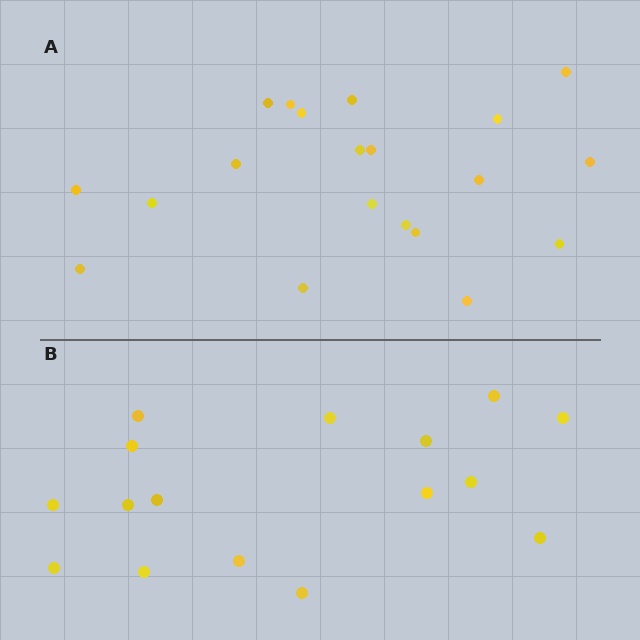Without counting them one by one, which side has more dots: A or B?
Region A (the top region) has more dots.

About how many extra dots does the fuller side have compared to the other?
Region A has about 4 more dots than region B.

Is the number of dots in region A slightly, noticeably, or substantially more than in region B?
Region A has noticeably more, but not dramatically so. The ratio is roughly 1.2 to 1.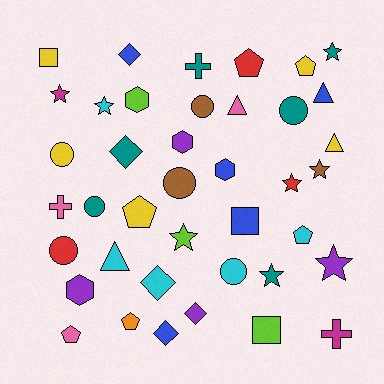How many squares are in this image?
There are 3 squares.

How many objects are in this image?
There are 40 objects.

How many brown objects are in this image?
There are 3 brown objects.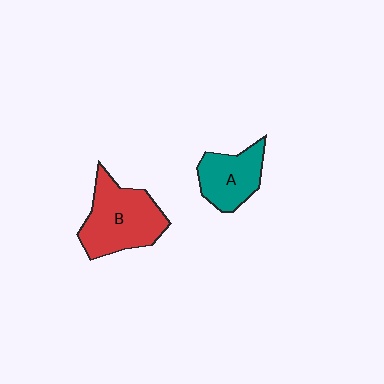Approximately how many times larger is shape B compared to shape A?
Approximately 1.5 times.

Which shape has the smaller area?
Shape A (teal).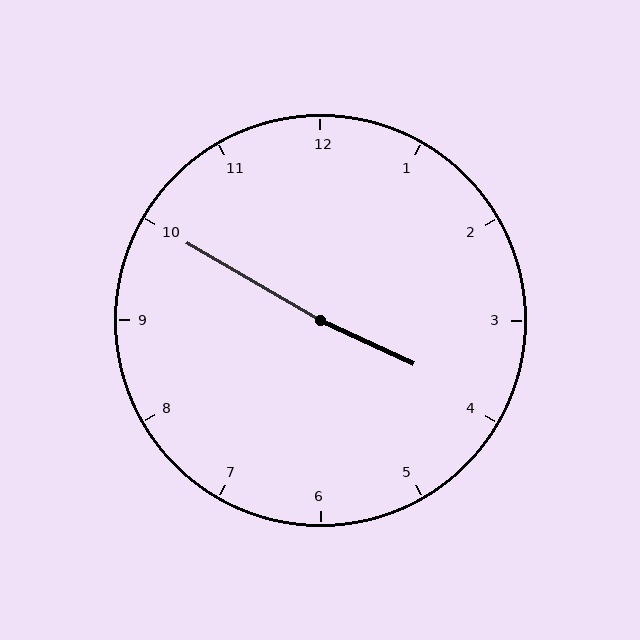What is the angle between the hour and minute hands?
Approximately 175 degrees.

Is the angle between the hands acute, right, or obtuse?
It is obtuse.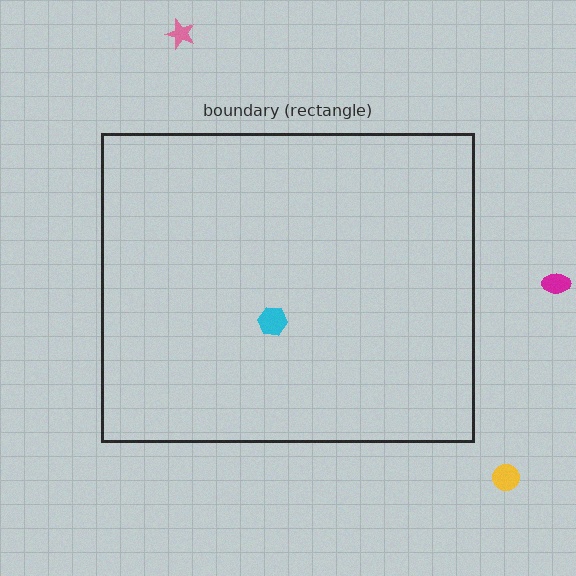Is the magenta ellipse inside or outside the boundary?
Outside.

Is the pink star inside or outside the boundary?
Outside.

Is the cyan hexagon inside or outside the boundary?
Inside.